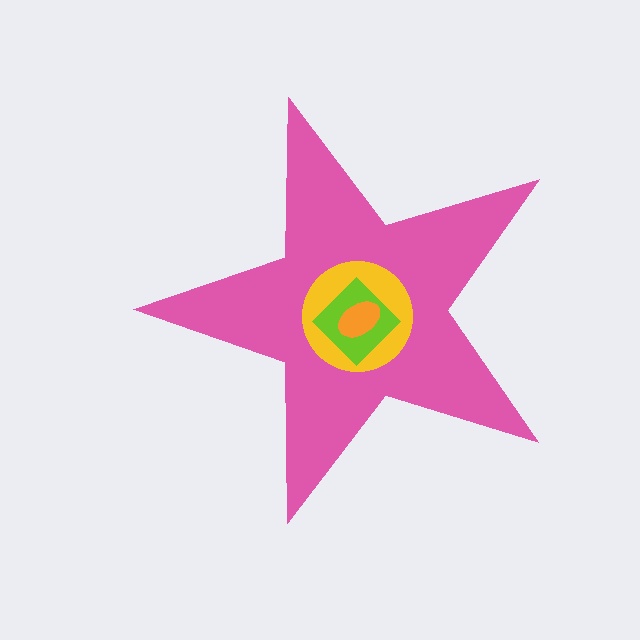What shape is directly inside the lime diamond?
The orange ellipse.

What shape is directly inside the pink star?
The yellow circle.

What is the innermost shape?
The orange ellipse.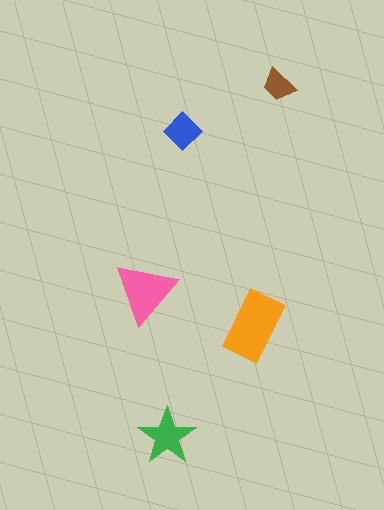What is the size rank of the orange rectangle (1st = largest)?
1st.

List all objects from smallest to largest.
The brown trapezoid, the blue diamond, the green star, the pink triangle, the orange rectangle.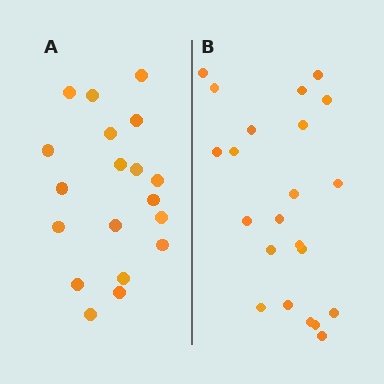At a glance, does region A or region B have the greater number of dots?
Region B (the right region) has more dots.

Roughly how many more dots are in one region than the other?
Region B has just a few more — roughly 2 or 3 more dots than region A.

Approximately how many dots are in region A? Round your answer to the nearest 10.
About 20 dots. (The exact count is 19, which rounds to 20.)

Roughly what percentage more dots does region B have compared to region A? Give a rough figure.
About 15% more.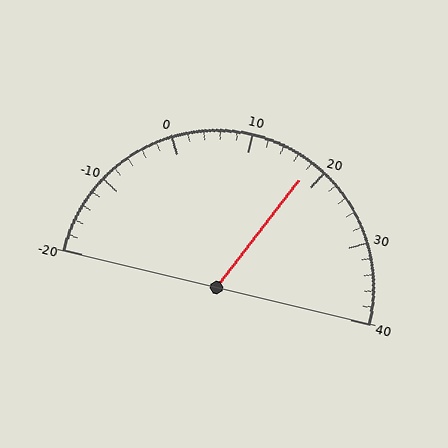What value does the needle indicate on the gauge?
The needle indicates approximately 18.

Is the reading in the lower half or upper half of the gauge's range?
The reading is in the upper half of the range (-20 to 40).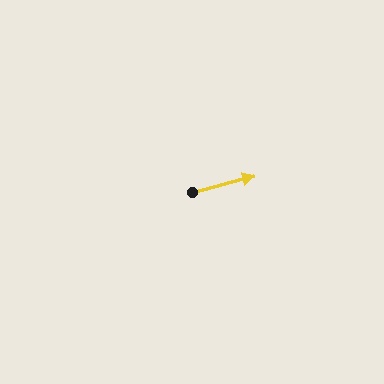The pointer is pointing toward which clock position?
Roughly 3 o'clock.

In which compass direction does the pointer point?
East.